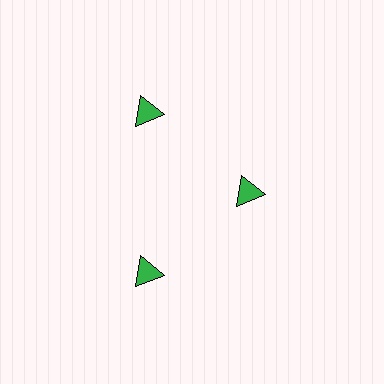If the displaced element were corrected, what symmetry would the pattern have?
It would have 3-fold rotational symmetry — the pattern would map onto itself every 120 degrees.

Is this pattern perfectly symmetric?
No. The 3 green triangles are arranged in a ring, but one element near the 3 o'clock position is pulled inward toward the center, breaking the 3-fold rotational symmetry.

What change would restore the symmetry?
The symmetry would be restored by moving it outward, back onto the ring so that all 3 triangles sit at equal angles and equal distance from the center.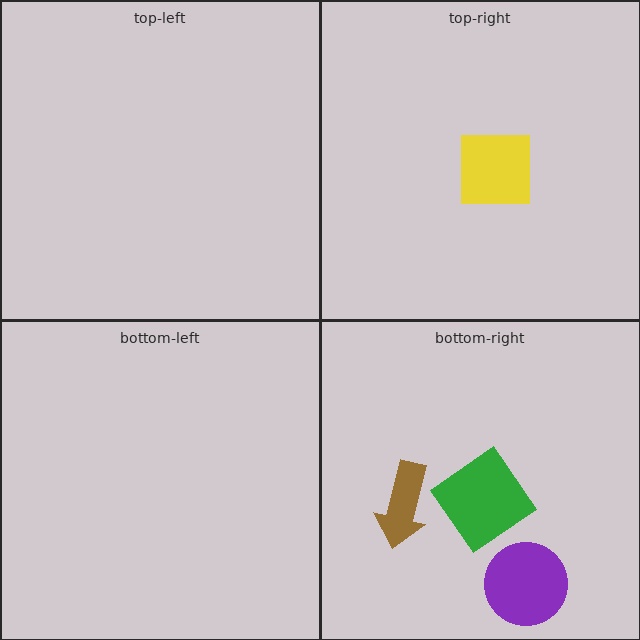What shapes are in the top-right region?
The yellow square.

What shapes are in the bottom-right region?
The green diamond, the purple circle, the brown arrow.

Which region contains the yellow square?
The top-right region.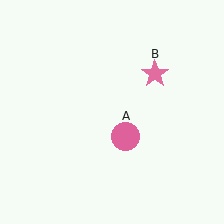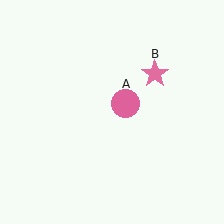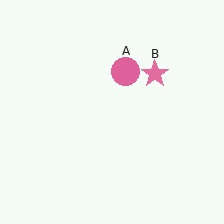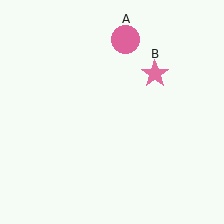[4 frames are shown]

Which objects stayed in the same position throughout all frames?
Pink star (object B) remained stationary.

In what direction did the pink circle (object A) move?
The pink circle (object A) moved up.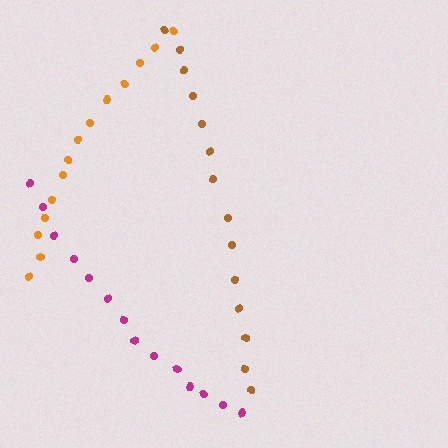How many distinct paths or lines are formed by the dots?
There are 3 distinct paths.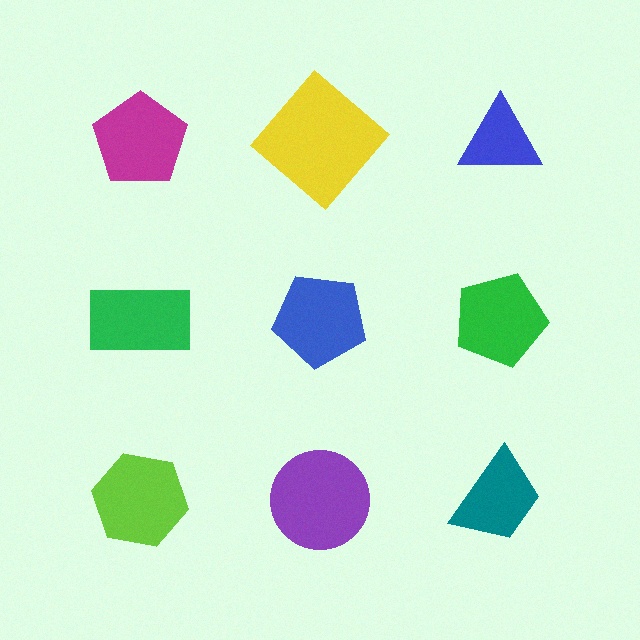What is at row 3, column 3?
A teal trapezoid.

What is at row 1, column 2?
A yellow diamond.